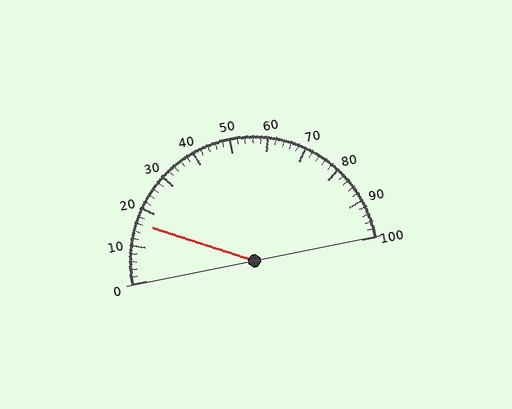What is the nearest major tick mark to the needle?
The nearest major tick mark is 20.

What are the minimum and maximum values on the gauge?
The gauge ranges from 0 to 100.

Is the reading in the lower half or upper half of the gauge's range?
The reading is in the lower half of the range (0 to 100).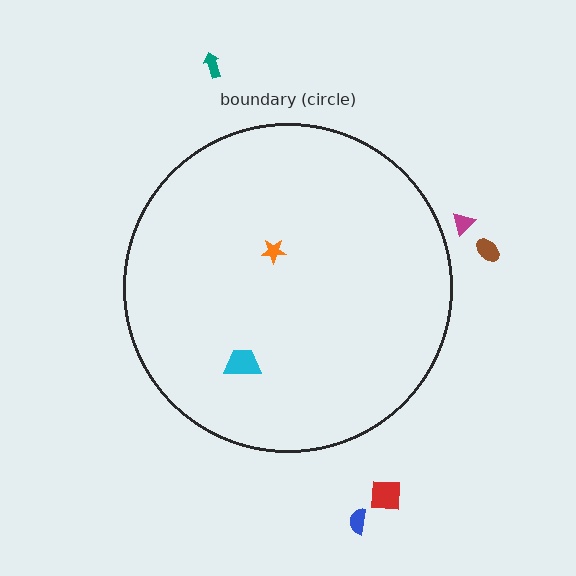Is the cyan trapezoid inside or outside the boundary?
Inside.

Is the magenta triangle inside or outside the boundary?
Outside.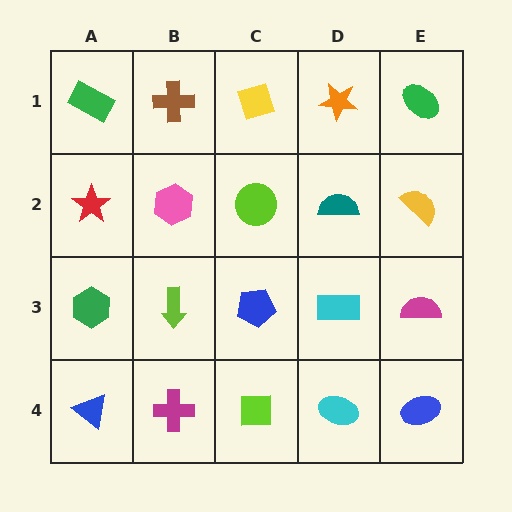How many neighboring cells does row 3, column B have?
4.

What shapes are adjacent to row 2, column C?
A yellow diamond (row 1, column C), a blue pentagon (row 3, column C), a pink hexagon (row 2, column B), a teal semicircle (row 2, column D).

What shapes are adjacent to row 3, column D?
A teal semicircle (row 2, column D), a cyan ellipse (row 4, column D), a blue pentagon (row 3, column C), a magenta semicircle (row 3, column E).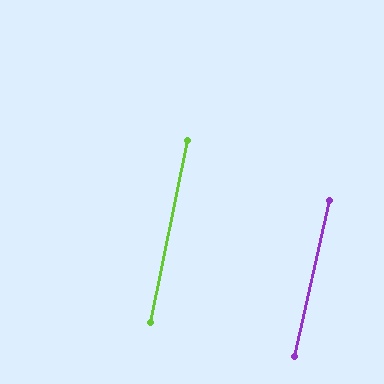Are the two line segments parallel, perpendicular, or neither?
Parallel — their directions differ by only 0.7°.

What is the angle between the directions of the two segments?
Approximately 1 degree.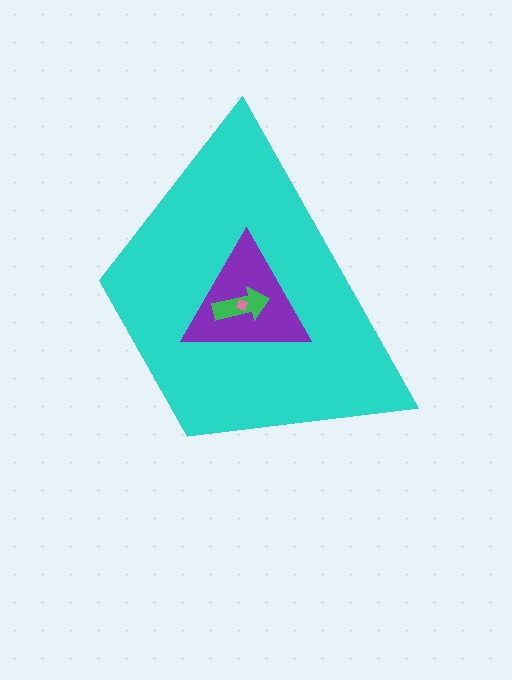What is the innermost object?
The pink diamond.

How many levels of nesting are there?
4.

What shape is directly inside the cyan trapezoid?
The purple triangle.